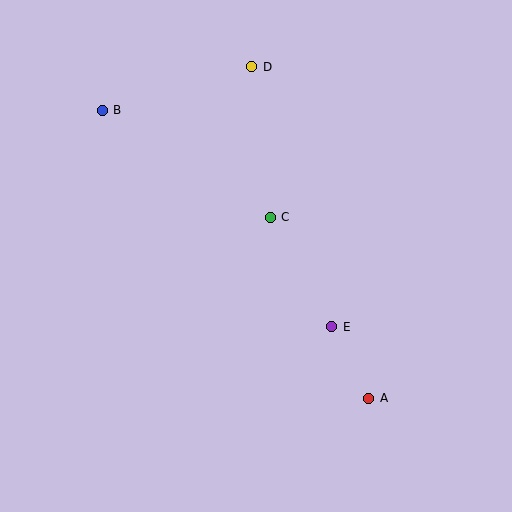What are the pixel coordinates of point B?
Point B is at (102, 110).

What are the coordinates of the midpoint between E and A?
The midpoint between E and A is at (350, 362).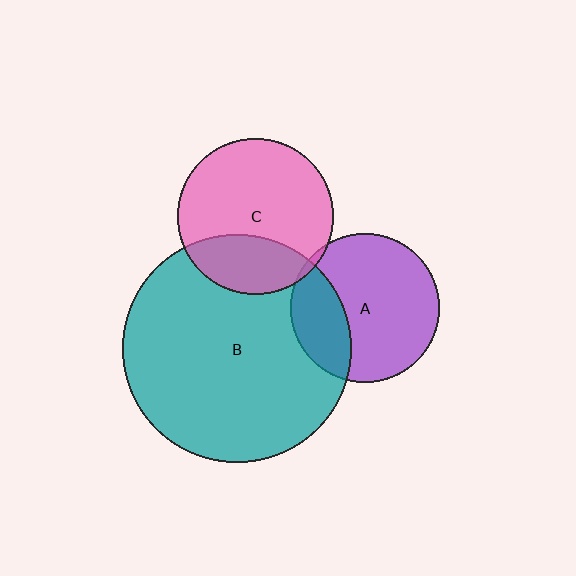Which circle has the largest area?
Circle B (teal).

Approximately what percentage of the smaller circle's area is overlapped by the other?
Approximately 5%.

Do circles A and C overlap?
Yes.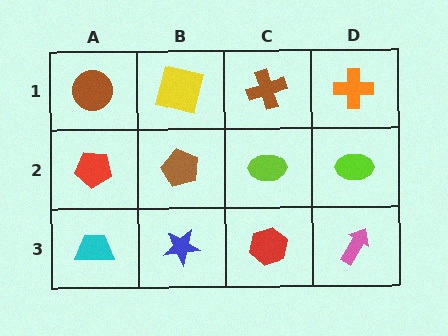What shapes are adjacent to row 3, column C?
A lime ellipse (row 2, column C), a blue star (row 3, column B), a pink arrow (row 3, column D).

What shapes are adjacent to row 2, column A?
A brown circle (row 1, column A), a cyan trapezoid (row 3, column A), a brown pentagon (row 2, column B).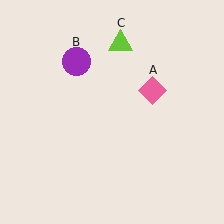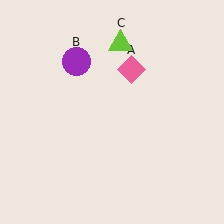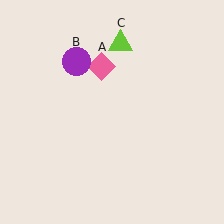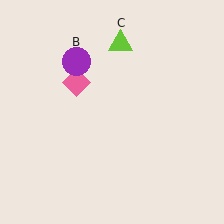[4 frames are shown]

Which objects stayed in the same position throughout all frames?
Purple circle (object B) and lime triangle (object C) remained stationary.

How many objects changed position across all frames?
1 object changed position: pink diamond (object A).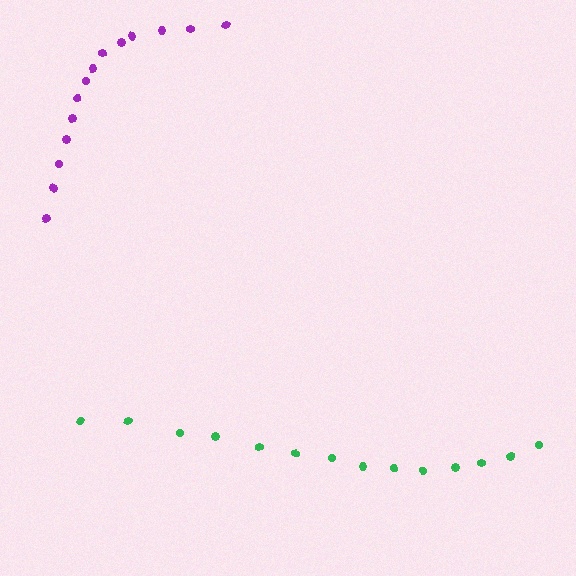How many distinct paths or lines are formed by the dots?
There are 2 distinct paths.